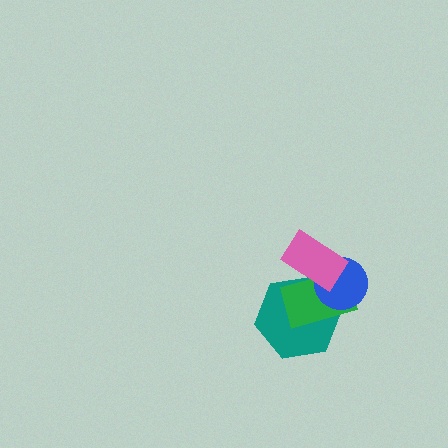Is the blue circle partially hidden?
Yes, it is partially covered by another shape.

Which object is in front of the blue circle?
The pink rectangle is in front of the blue circle.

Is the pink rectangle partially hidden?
No, no other shape covers it.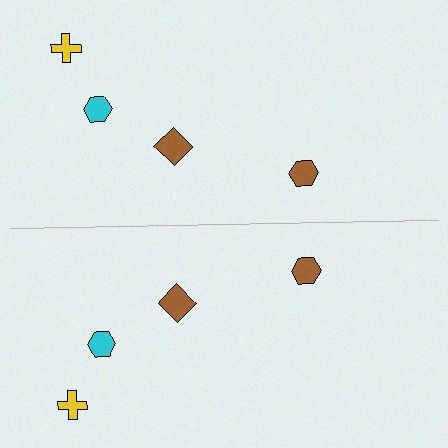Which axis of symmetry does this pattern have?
The pattern has a horizontal axis of symmetry running through the center of the image.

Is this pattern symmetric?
Yes, this pattern has bilateral (reflection) symmetry.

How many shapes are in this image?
There are 8 shapes in this image.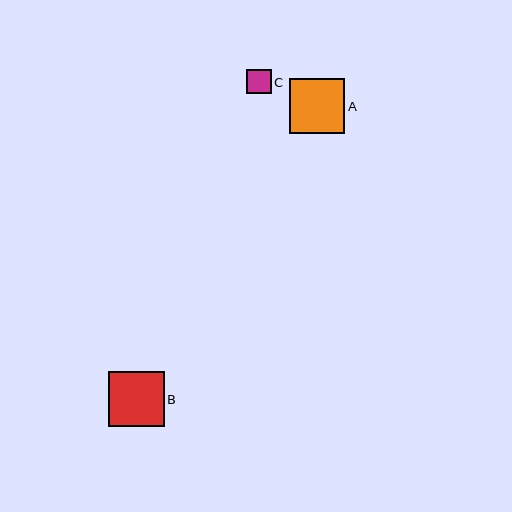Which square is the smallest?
Square C is the smallest with a size of approximately 24 pixels.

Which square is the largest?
Square B is the largest with a size of approximately 56 pixels.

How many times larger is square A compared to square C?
Square A is approximately 2.3 times the size of square C.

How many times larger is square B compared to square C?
Square B is approximately 2.3 times the size of square C.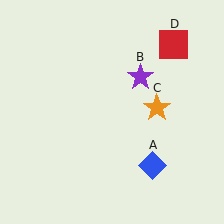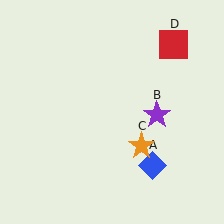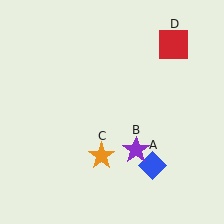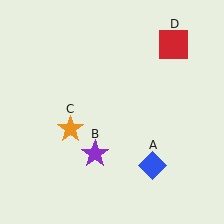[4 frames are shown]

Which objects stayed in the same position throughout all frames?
Blue diamond (object A) and red square (object D) remained stationary.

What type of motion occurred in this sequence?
The purple star (object B), orange star (object C) rotated clockwise around the center of the scene.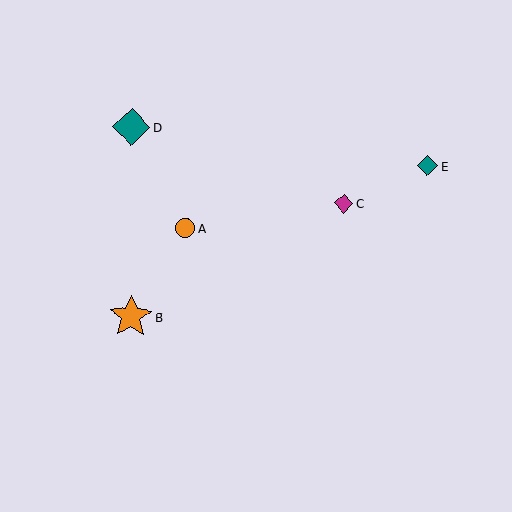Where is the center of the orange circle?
The center of the orange circle is at (185, 228).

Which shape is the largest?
The orange star (labeled B) is the largest.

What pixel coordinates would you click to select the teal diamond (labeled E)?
Click at (428, 166) to select the teal diamond E.